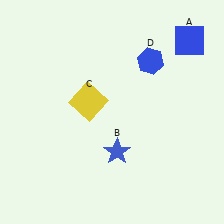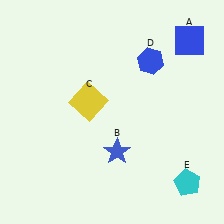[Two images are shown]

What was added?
A cyan pentagon (E) was added in Image 2.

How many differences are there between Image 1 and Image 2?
There is 1 difference between the two images.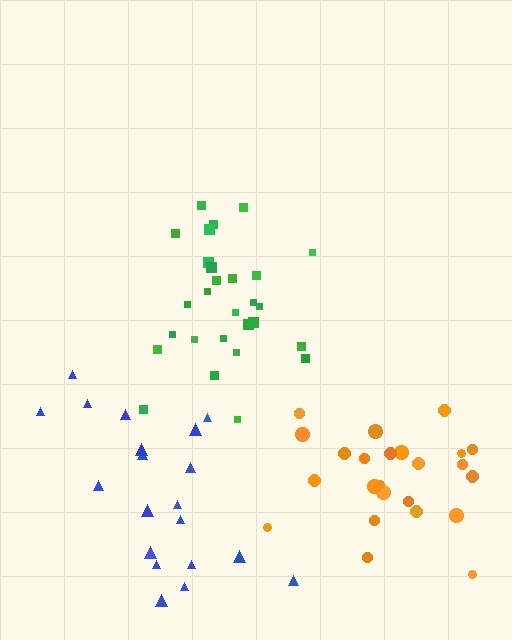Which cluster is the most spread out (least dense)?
Blue.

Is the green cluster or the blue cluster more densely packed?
Green.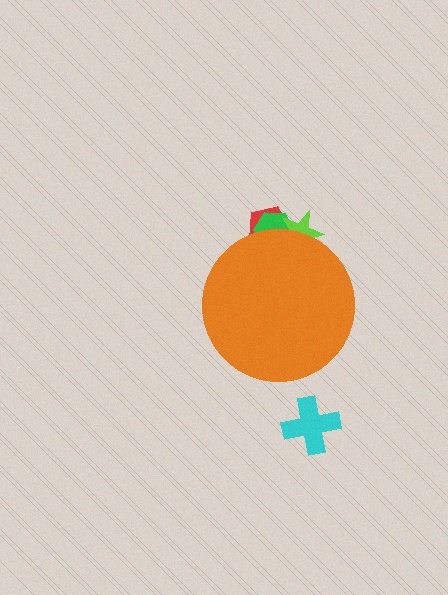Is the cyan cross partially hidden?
No, the cyan cross is fully visible.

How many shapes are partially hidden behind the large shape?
3 shapes are partially hidden.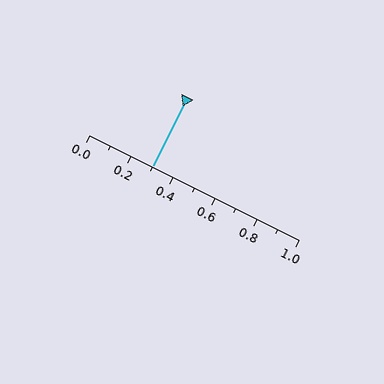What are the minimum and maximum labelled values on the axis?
The axis runs from 0.0 to 1.0.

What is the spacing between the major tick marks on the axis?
The major ticks are spaced 0.2 apart.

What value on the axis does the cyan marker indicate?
The marker indicates approximately 0.3.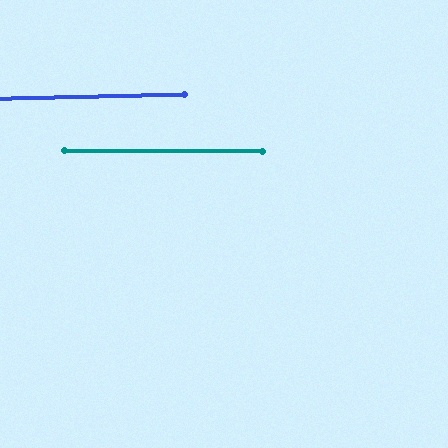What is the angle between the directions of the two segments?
Approximately 2 degrees.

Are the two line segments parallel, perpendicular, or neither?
Parallel — their directions differ by only 1.5°.